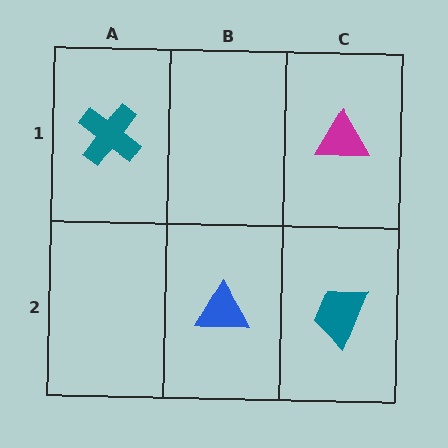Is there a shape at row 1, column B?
No, that cell is empty.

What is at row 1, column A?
A teal cross.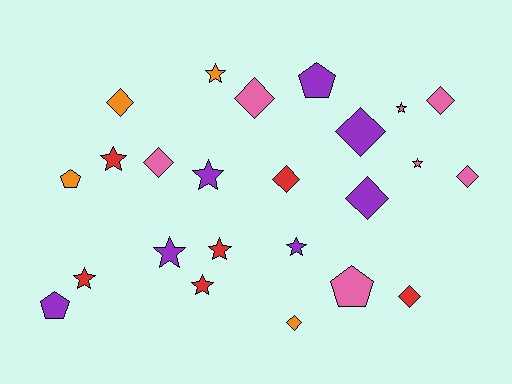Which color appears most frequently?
Pink, with 7 objects.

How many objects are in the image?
There are 24 objects.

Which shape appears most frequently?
Diamond, with 10 objects.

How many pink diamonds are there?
There are 4 pink diamonds.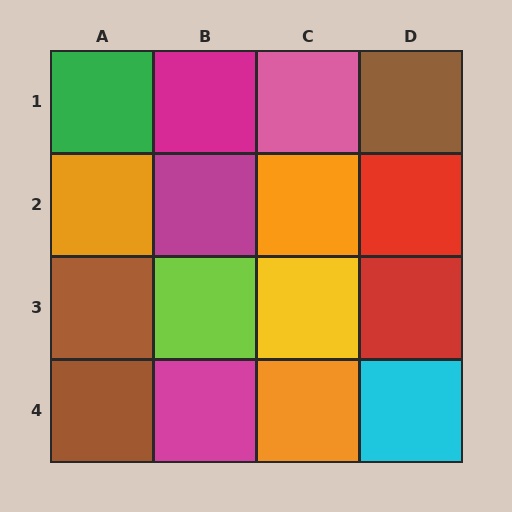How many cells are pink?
1 cell is pink.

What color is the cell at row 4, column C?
Orange.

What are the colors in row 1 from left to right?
Green, magenta, pink, brown.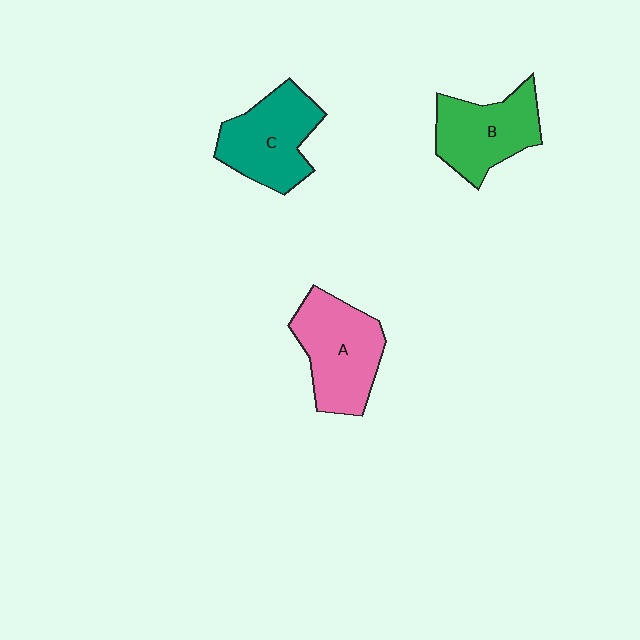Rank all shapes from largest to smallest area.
From largest to smallest: A (pink), C (teal), B (green).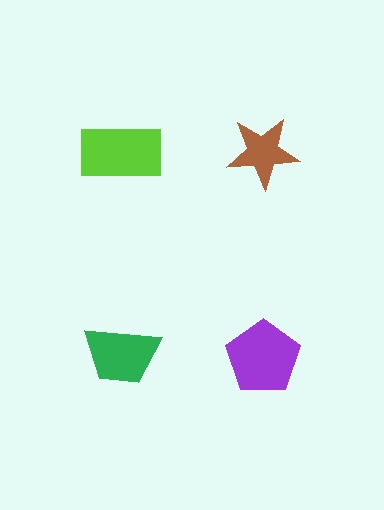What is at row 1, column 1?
A lime rectangle.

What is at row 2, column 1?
A green trapezoid.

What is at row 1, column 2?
A brown star.